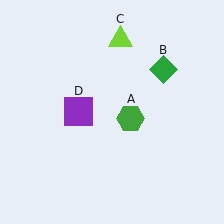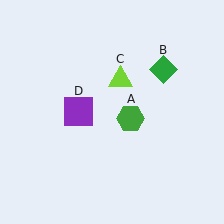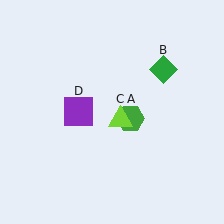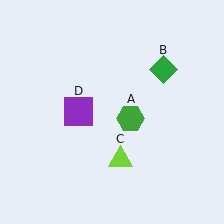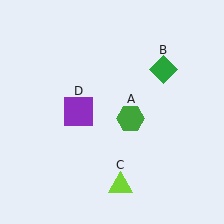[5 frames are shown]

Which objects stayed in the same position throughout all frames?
Green hexagon (object A) and green diamond (object B) and purple square (object D) remained stationary.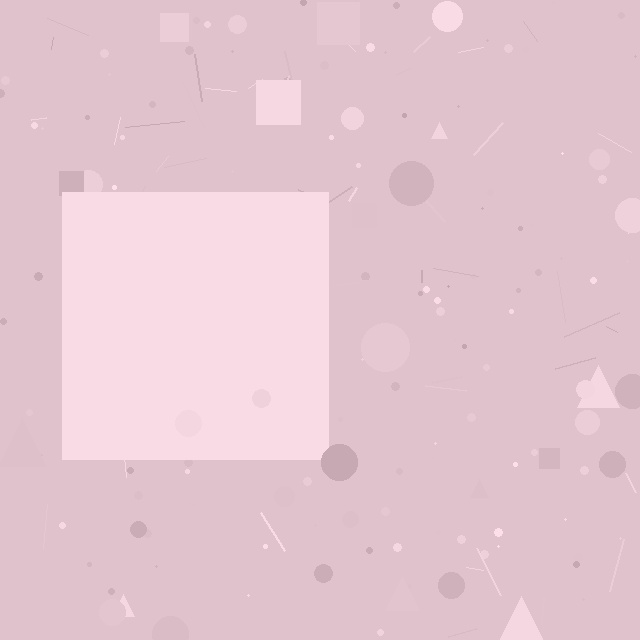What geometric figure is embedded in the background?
A square is embedded in the background.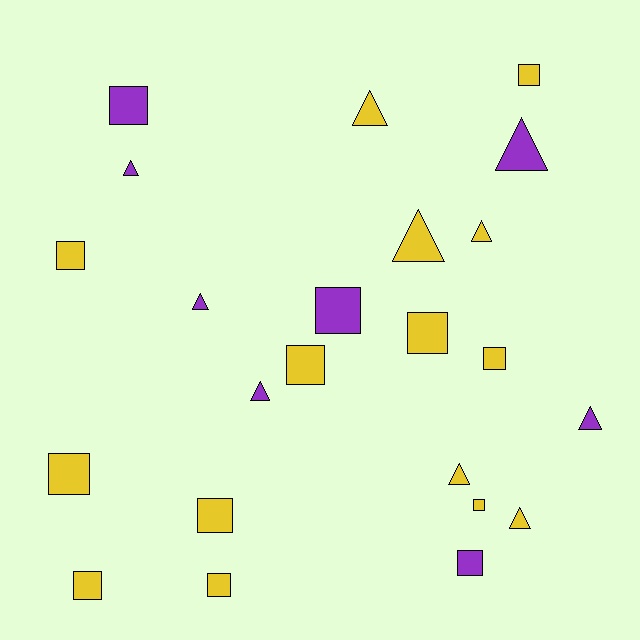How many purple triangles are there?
There are 5 purple triangles.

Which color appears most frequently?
Yellow, with 15 objects.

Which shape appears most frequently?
Square, with 13 objects.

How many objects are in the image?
There are 23 objects.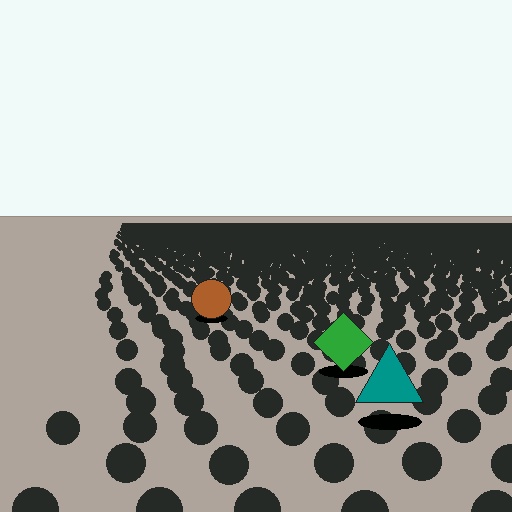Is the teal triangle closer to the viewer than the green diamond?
Yes. The teal triangle is closer — you can tell from the texture gradient: the ground texture is coarser near it.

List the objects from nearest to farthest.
From nearest to farthest: the teal triangle, the green diamond, the brown circle.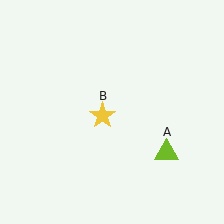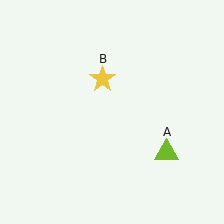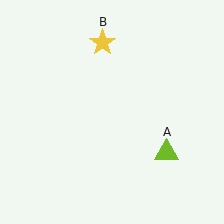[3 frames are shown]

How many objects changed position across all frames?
1 object changed position: yellow star (object B).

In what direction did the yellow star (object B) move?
The yellow star (object B) moved up.